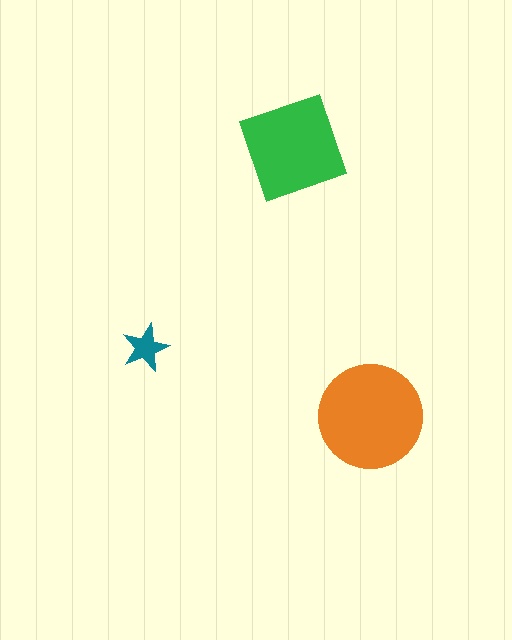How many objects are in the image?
There are 3 objects in the image.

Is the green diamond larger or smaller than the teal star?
Larger.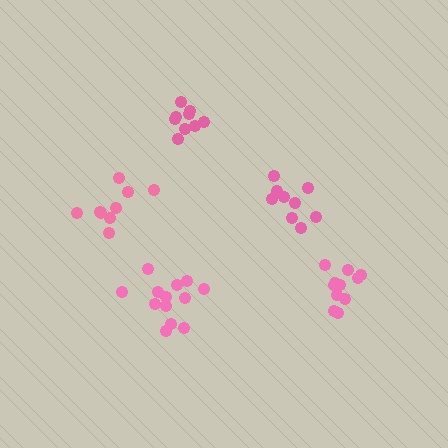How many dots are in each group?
Group 1: 11 dots, Group 2: 9 dots, Group 3: 9 dots, Group 4: 13 dots, Group 5: 9 dots (51 total).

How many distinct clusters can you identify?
There are 5 distinct clusters.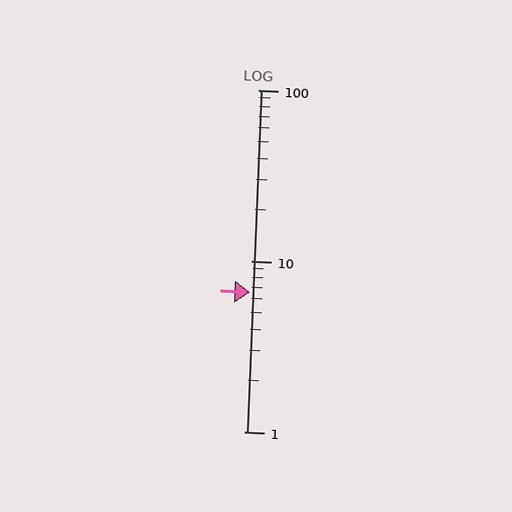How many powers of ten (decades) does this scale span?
The scale spans 2 decades, from 1 to 100.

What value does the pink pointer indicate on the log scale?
The pointer indicates approximately 6.5.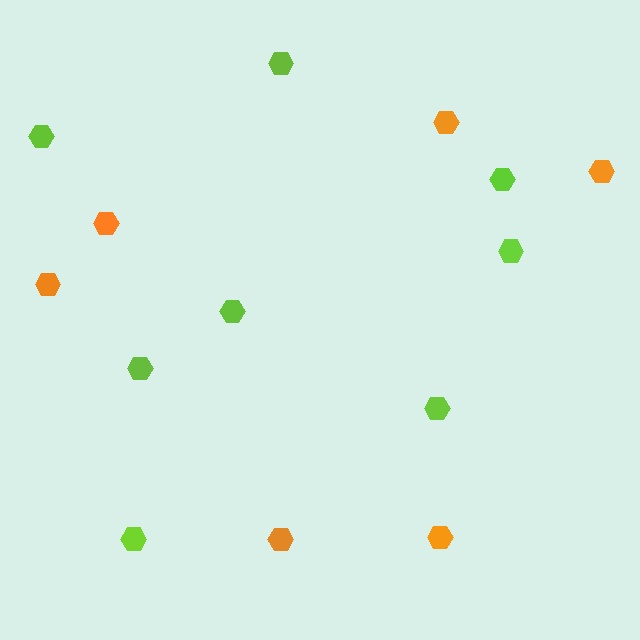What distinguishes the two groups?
There are 2 groups: one group of lime hexagons (8) and one group of orange hexagons (6).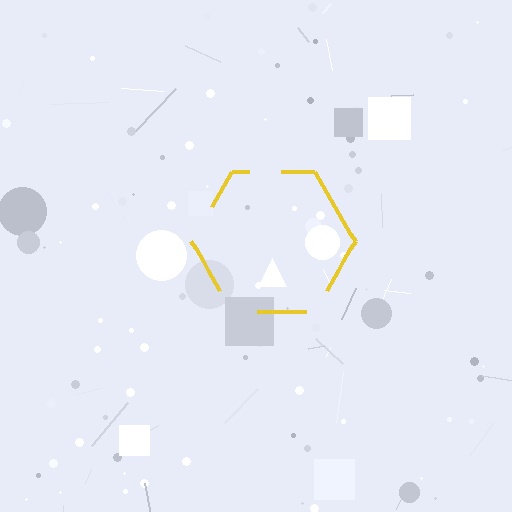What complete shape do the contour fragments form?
The contour fragments form a hexagon.